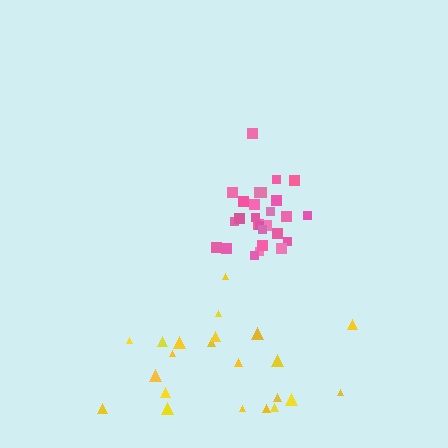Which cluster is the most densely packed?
Pink.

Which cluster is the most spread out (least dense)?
Yellow.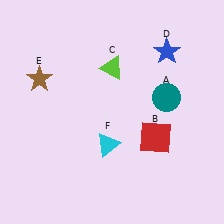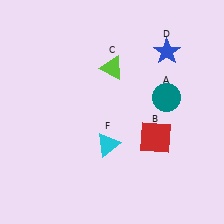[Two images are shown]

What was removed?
The brown star (E) was removed in Image 2.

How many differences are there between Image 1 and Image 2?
There is 1 difference between the two images.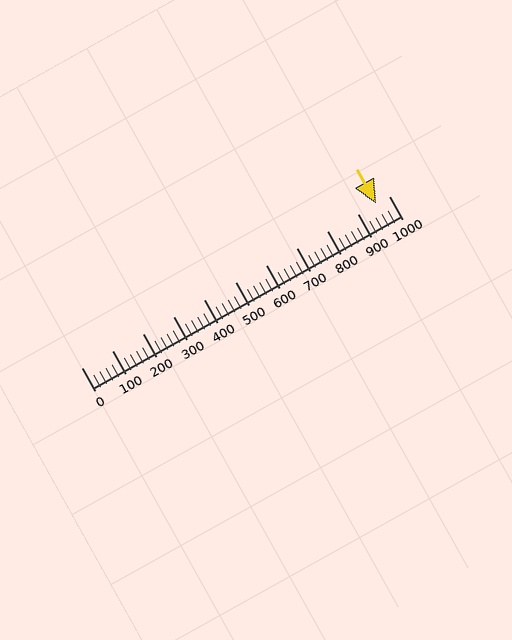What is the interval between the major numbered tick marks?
The major tick marks are spaced 100 units apart.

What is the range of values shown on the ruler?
The ruler shows values from 0 to 1000.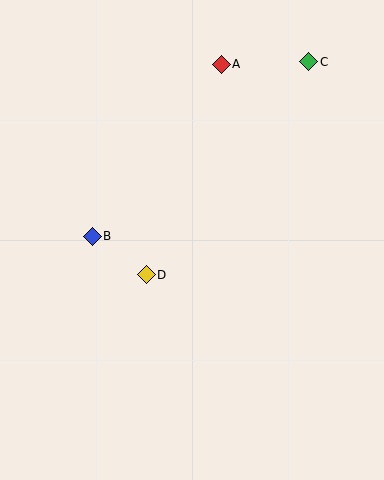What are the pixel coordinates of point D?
Point D is at (146, 275).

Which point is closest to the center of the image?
Point D at (146, 275) is closest to the center.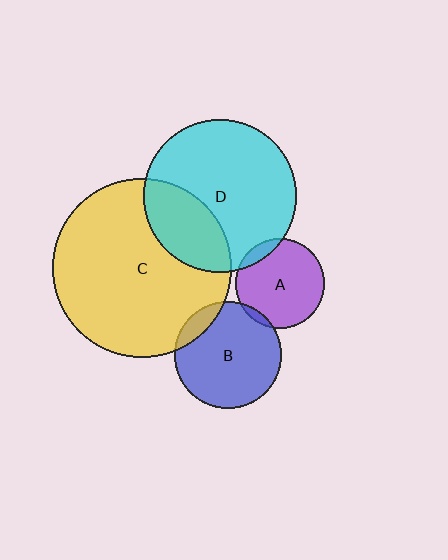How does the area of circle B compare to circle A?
Approximately 1.4 times.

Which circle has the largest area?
Circle C (yellow).